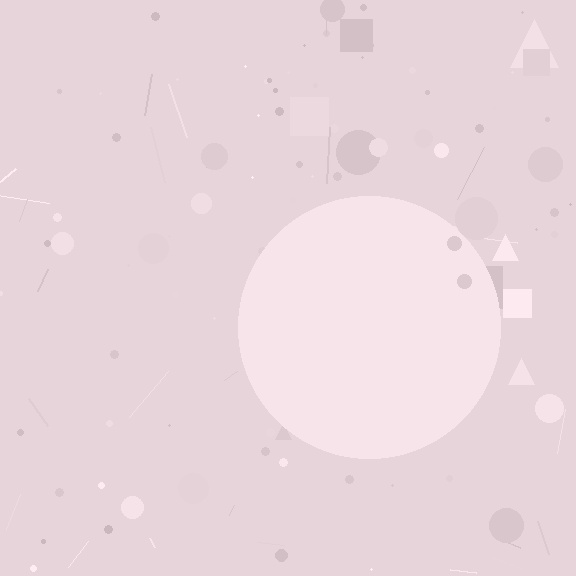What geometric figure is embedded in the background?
A circle is embedded in the background.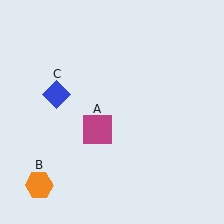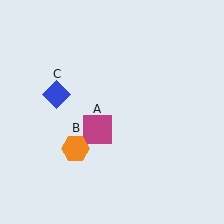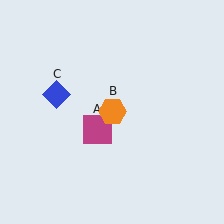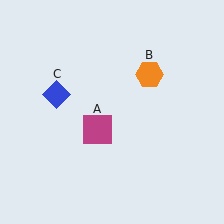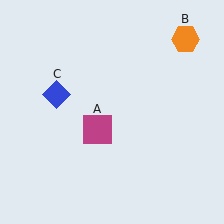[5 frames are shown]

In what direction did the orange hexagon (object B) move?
The orange hexagon (object B) moved up and to the right.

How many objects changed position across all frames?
1 object changed position: orange hexagon (object B).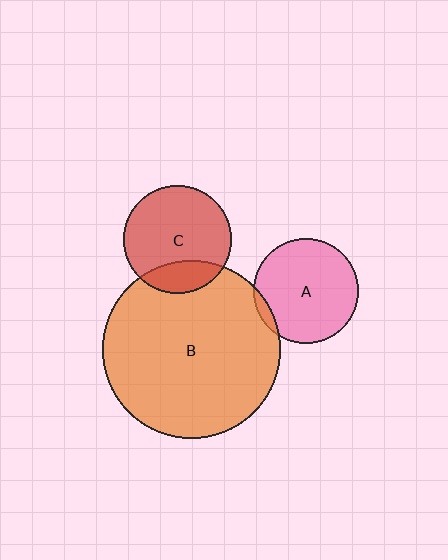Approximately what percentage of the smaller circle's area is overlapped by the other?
Approximately 20%.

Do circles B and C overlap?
Yes.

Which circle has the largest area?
Circle B (orange).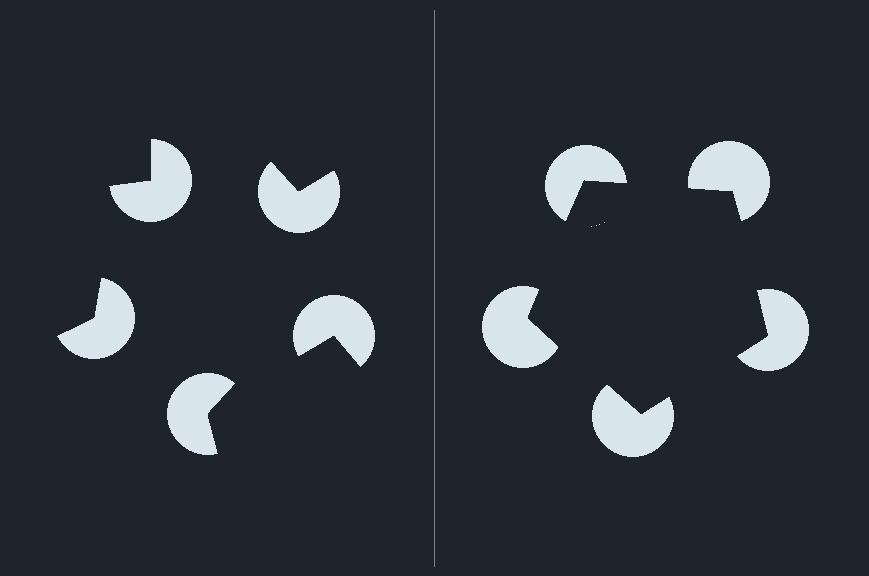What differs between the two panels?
The pac-man discs are positioned identically on both sides; only the wedge orientations differ. On the right they align to a pentagon; on the left they are misaligned.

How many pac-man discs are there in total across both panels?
10 — 5 on each side.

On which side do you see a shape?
An illusory pentagon appears on the right side. On the left side the wedge cuts are rotated, so no coherent shape forms.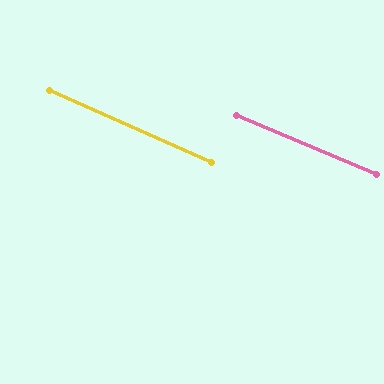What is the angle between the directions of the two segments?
Approximately 1 degree.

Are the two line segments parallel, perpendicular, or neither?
Parallel — their directions differ by only 1.1°.